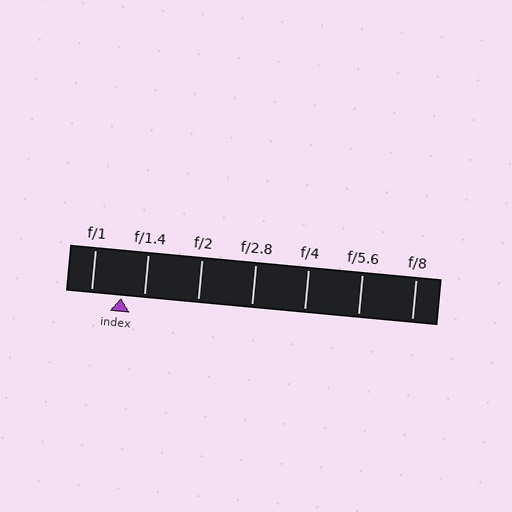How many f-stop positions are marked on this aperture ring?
There are 7 f-stop positions marked.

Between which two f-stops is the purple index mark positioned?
The index mark is between f/1 and f/1.4.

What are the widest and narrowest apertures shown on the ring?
The widest aperture shown is f/1 and the narrowest is f/8.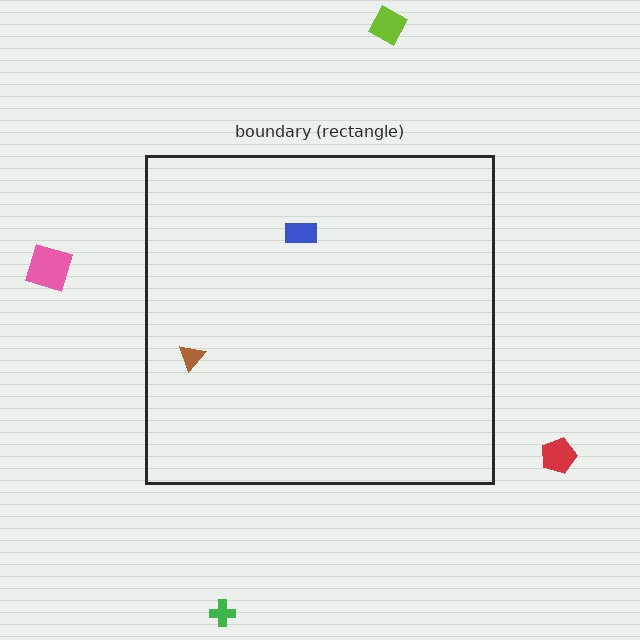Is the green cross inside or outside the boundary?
Outside.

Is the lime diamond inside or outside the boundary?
Outside.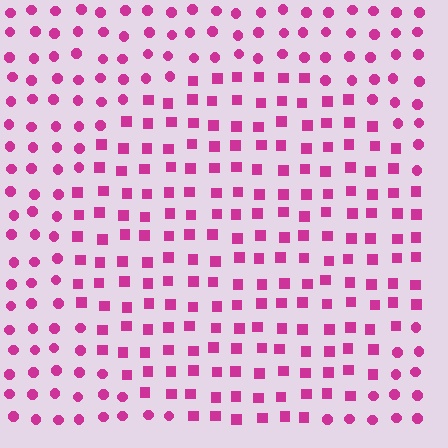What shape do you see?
I see a circle.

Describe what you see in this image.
The image is filled with small magenta elements arranged in a uniform grid. A circle-shaped region contains squares, while the surrounding area contains circles. The boundary is defined purely by the change in element shape.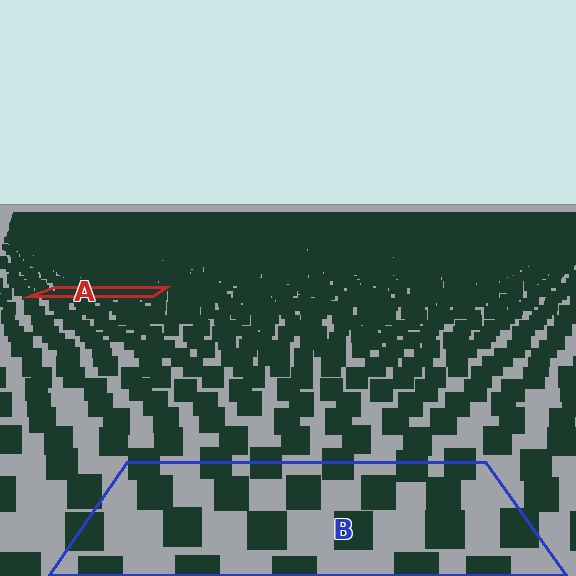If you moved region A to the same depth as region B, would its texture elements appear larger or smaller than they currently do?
They would appear larger. At a closer depth, the same texture elements are projected at a bigger on-screen size.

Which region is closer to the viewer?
Region B is closer. The texture elements there are larger and more spread out.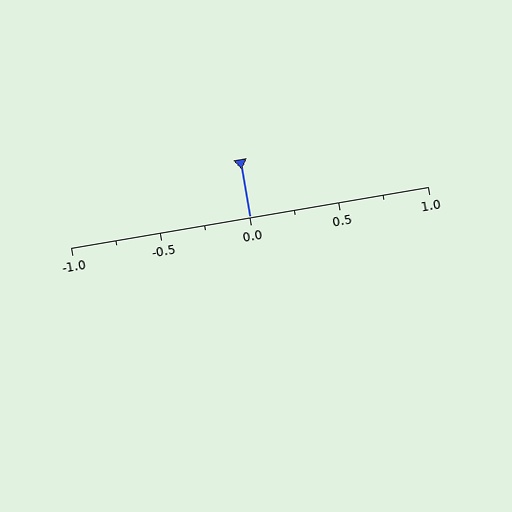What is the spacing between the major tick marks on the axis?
The major ticks are spaced 0.5 apart.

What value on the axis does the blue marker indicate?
The marker indicates approximately 0.